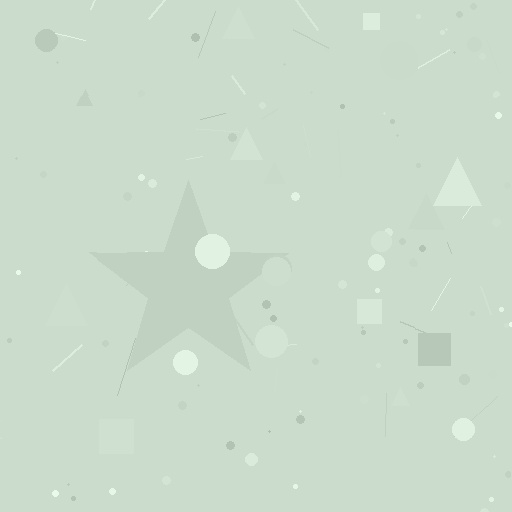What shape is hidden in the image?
A star is hidden in the image.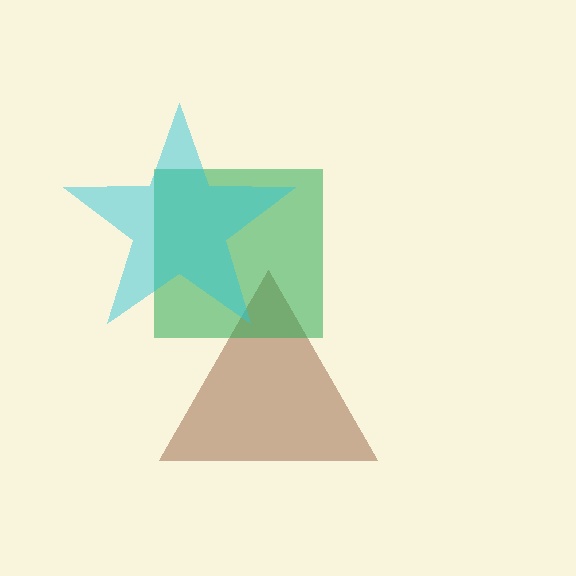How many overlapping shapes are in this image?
There are 3 overlapping shapes in the image.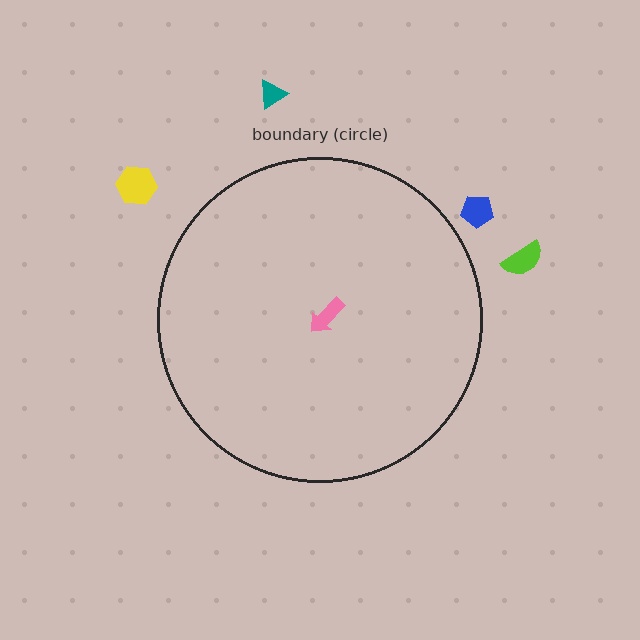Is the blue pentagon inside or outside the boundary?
Outside.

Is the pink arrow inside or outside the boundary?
Inside.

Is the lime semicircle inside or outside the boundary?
Outside.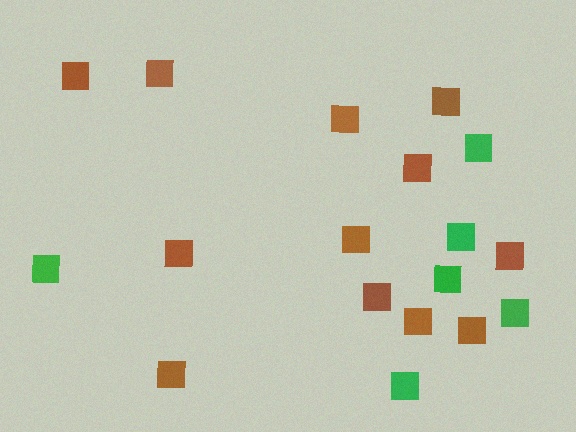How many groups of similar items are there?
There are 2 groups: one group of green squares (6) and one group of brown squares (12).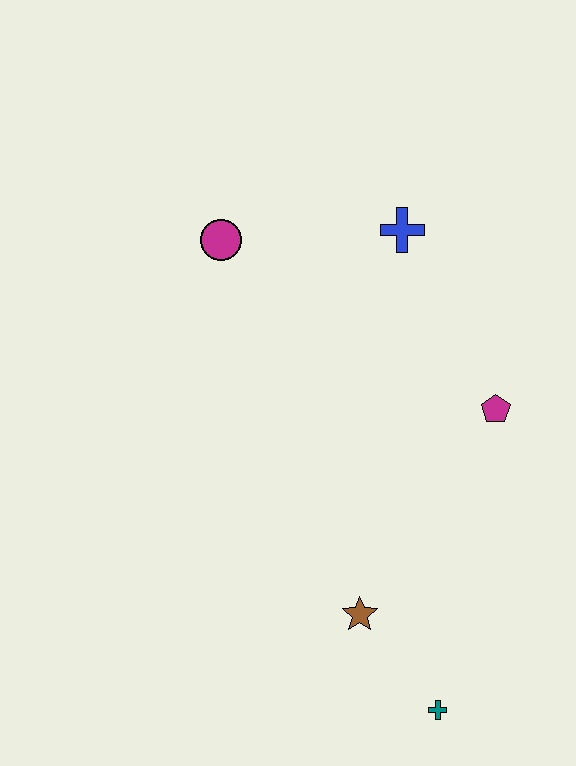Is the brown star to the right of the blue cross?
No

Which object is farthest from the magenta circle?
The teal cross is farthest from the magenta circle.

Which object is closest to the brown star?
The teal cross is closest to the brown star.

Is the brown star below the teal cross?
No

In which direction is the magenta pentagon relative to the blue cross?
The magenta pentagon is below the blue cross.